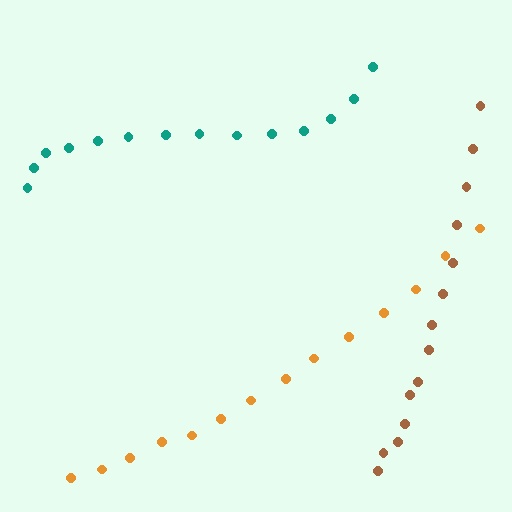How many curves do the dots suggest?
There are 3 distinct paths.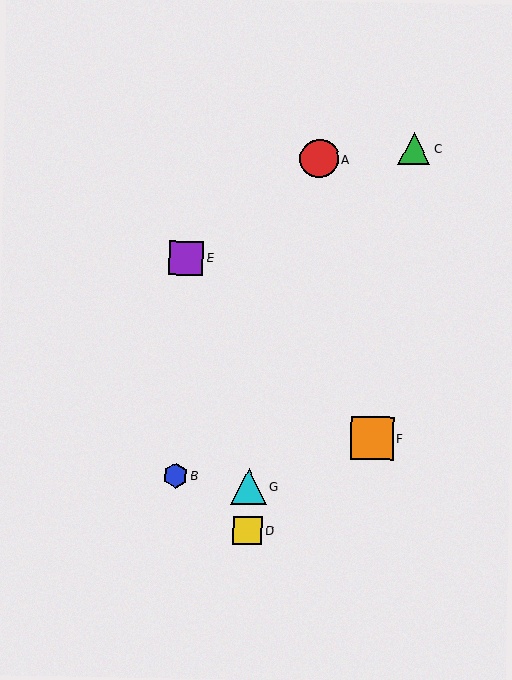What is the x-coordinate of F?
Object F is at x≈372.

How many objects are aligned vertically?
2 objects (D, G) are aligned vertically.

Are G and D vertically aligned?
Yes, both are at x≈248.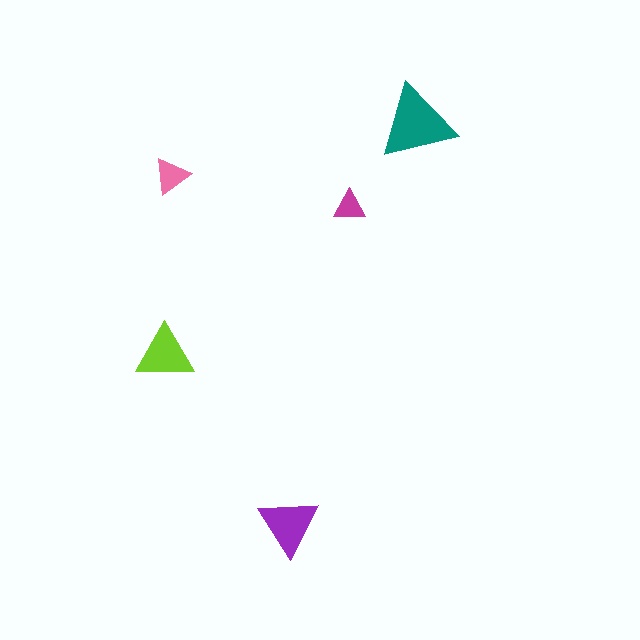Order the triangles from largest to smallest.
the teal one, the purple one, the lime one, the pink one, the magenta one.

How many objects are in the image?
There are 5 objects in the image.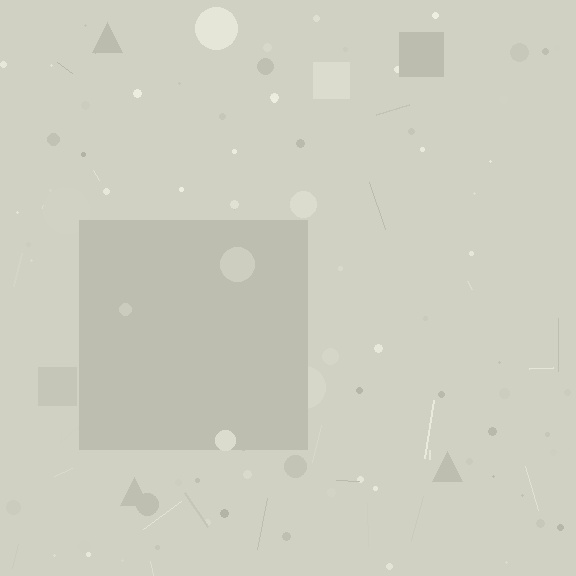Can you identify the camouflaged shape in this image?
The camouflaged shape is a square.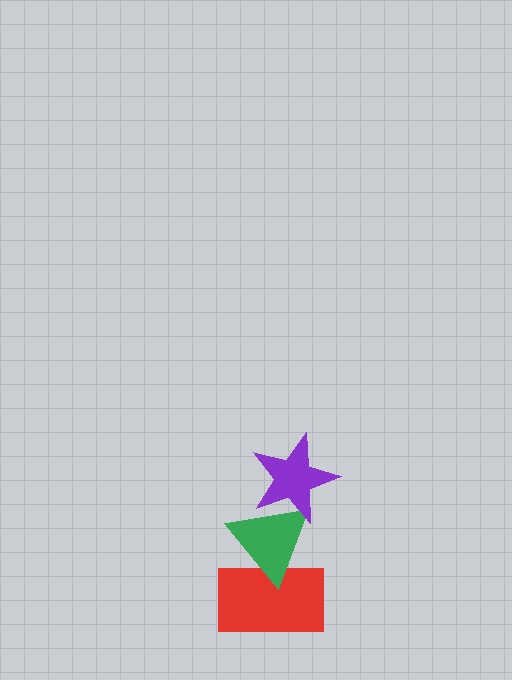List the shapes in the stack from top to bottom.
From top to bottom: the purple star, the green triangle, the red rectangle.